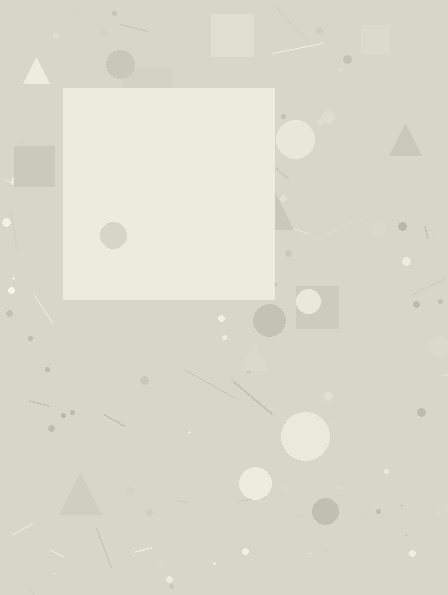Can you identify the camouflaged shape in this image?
The camouflaged shape is a square.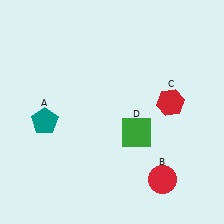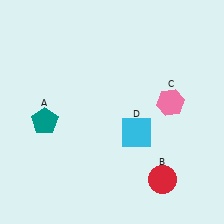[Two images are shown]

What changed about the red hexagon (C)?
In Image 1, C is red. In Image 2, it changed to pink.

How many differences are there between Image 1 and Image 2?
There are 2 differences between the two images.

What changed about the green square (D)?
In Image 1, D is green. In Image 2, it changed to cyan.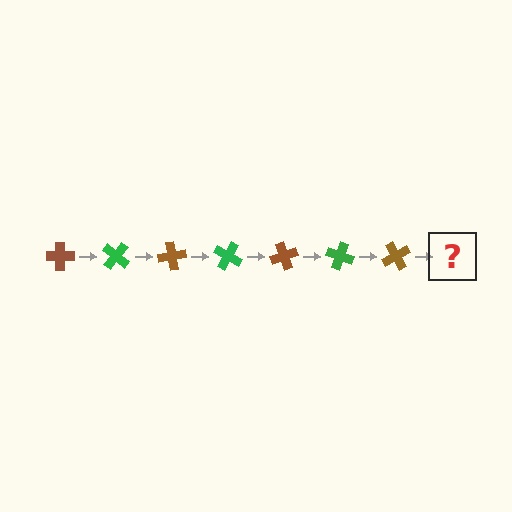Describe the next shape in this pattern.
It should be a green cross, rotated 280 degrees from the start.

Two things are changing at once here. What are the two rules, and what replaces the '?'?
The two rules are that it rotates 40 degrees each step and the color cycles through brown and green. The '?' should be a green cross, rotated 280 degrees from the start.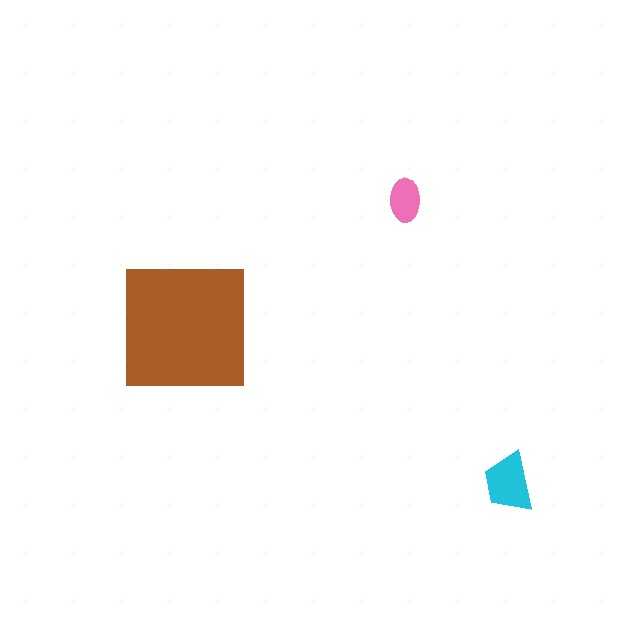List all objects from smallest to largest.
The pink ellipse, the cyan trapezoid, the brown square.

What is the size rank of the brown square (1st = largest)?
1st.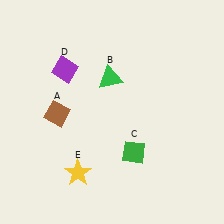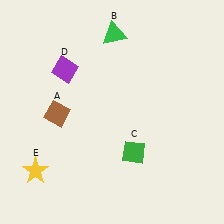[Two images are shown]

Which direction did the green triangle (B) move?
The green triangle (B) moved up.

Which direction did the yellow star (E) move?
The yellow star (E) moved left.